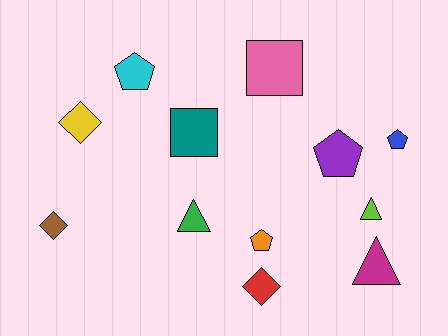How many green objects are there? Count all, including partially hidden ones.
There is 1 green object.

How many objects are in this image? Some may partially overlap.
There are 12 objects.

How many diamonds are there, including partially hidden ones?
There are 3 diamonds.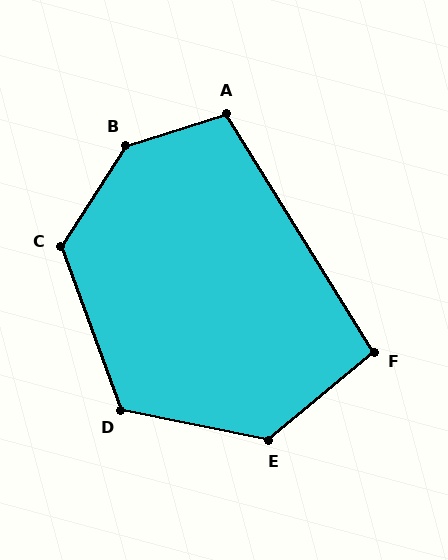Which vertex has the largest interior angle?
B, at approximately 140 degrees.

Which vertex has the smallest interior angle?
F, at approximately 98 degrees.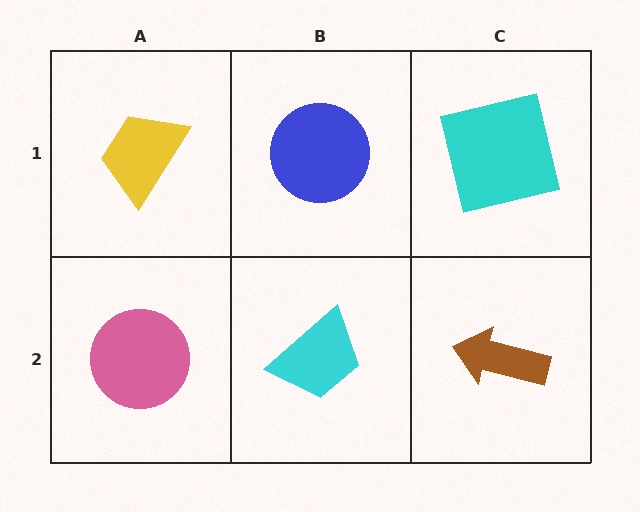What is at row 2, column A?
A pink circle.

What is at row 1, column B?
A blue circle.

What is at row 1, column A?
A yellow trapezoid.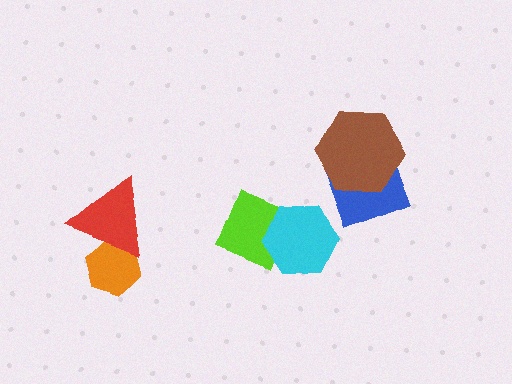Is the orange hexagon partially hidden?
Yes, it is partially covered by another shape.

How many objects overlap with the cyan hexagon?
1 object overlaps with the cyan hexagon.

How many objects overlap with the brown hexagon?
1 object overlaps with the brown hexagon.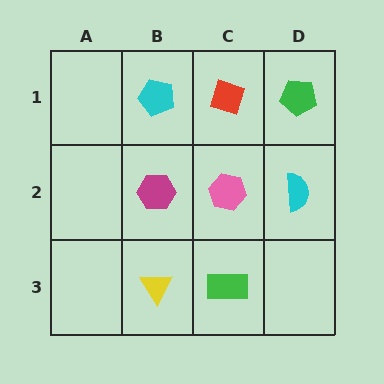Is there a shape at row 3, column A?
No, that cell is empty.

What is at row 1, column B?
A cyan pentagon.